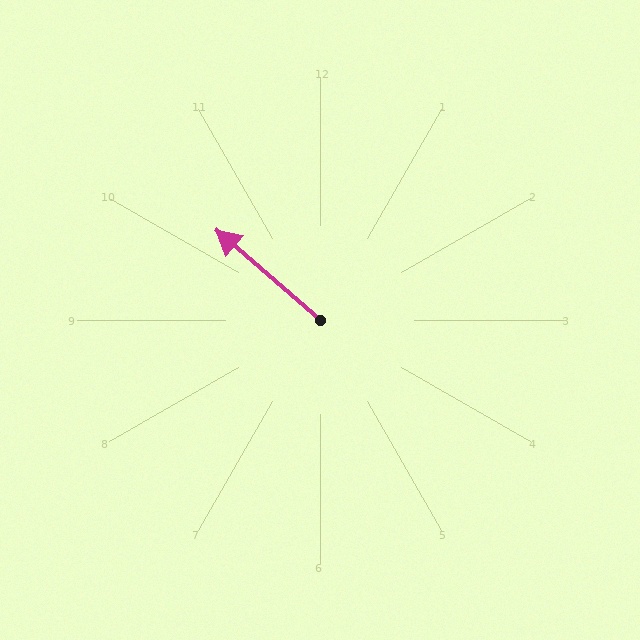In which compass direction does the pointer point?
Northwest.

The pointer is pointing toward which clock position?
Roughly 10 o'clock.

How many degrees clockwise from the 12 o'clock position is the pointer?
Approximately 311 degrees.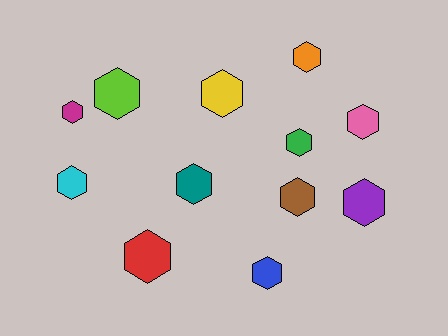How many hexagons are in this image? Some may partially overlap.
There are 12 hexagons.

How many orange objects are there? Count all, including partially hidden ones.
There is 1 orange object.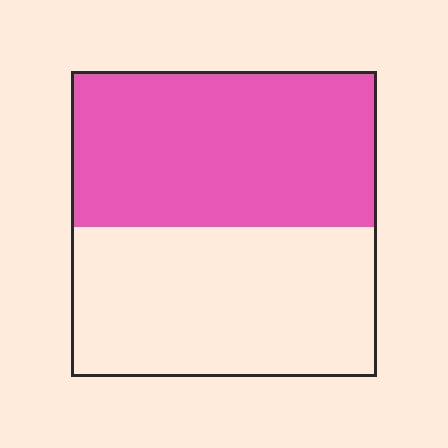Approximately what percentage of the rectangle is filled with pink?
Approximately 50%.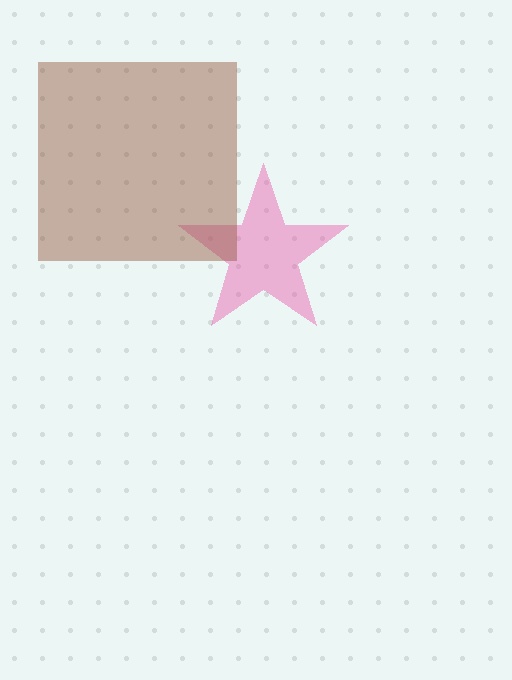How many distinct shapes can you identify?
There are 2 distinct shapes: a pink star, a brown square.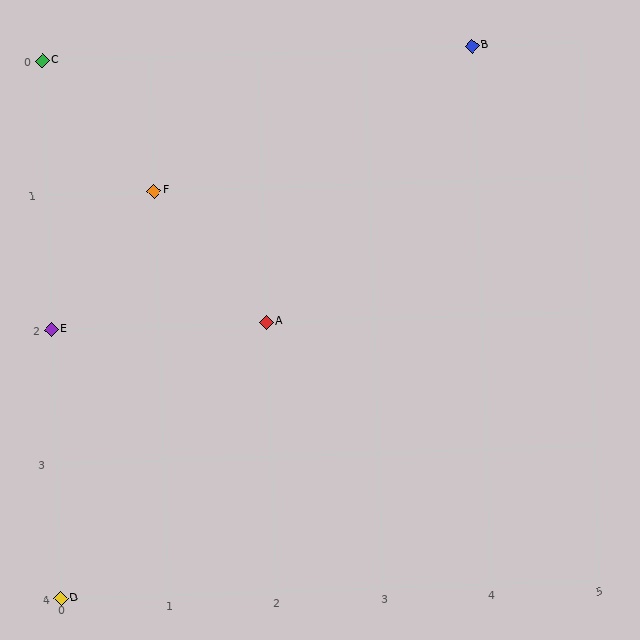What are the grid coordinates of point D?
Point D is at grid coordinates (0, 4).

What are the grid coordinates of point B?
Point B is at grid coordinates (4, 0).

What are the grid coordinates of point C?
Point C is at grid coordinates (0, 0).